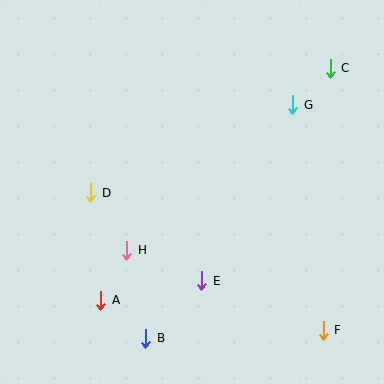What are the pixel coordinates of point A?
Point A is at (101, 300).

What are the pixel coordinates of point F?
Point F is at (323, 330).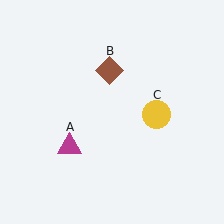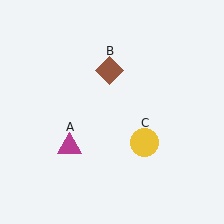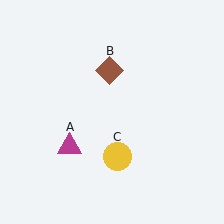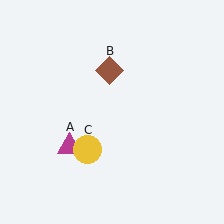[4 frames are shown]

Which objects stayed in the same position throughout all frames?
Magenta triangle (object A) and brown diamond (object B) remained stationary.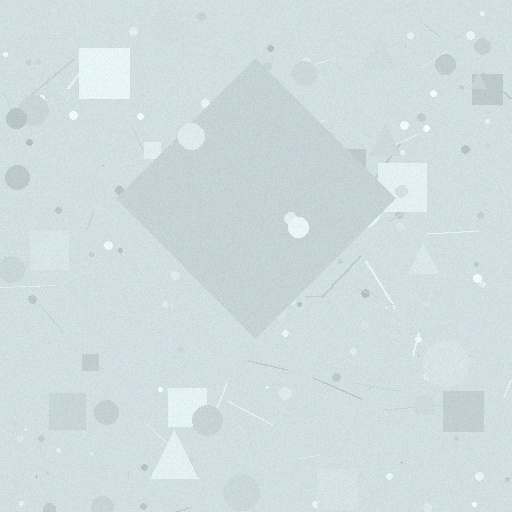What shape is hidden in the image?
A diamond is hidden in the image.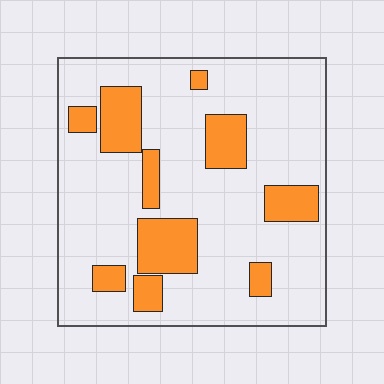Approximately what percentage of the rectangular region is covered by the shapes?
Approximately 20%.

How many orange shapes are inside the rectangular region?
10.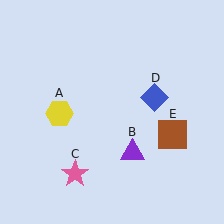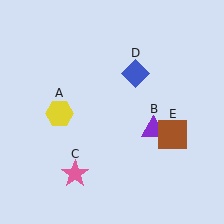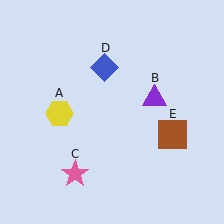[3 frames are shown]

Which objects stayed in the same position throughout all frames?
Yellow hexagon (object A) and pink star (object C) and brown square (object E) remained stationary.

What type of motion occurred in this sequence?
The purple triangle (object B), blue diamond (object D) rotated counterclockwise around the center of the scene.